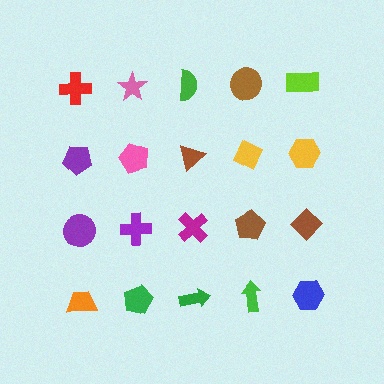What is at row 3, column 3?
A magenta cross.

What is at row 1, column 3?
A green semicircle.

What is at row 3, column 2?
A purple cross.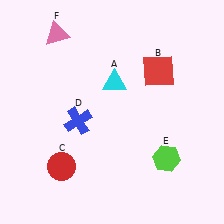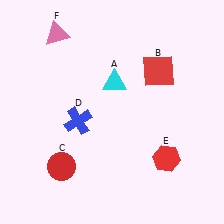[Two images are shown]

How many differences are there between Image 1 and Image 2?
There is 1 difference between the two images.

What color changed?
The hexagon (E) changed from lime in Image 1 to red in Image 2.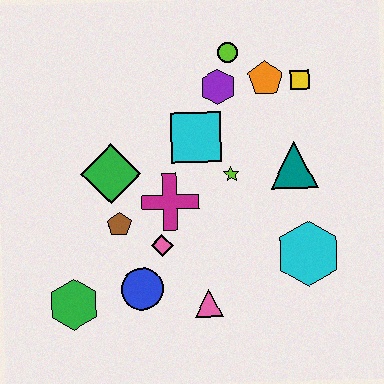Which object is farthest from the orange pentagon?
The green hexagon is farthest from the orange pentagon.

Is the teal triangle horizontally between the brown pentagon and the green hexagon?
No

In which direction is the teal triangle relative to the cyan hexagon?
The teal triangle is above the cyan hexagon.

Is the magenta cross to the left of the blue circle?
No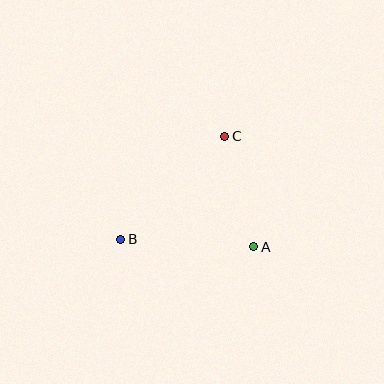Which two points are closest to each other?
Points A and C are closest to each other.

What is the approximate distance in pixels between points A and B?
The distance between A and B is approximately 133 pixels.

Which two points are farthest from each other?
Points B and C are farthest from each other.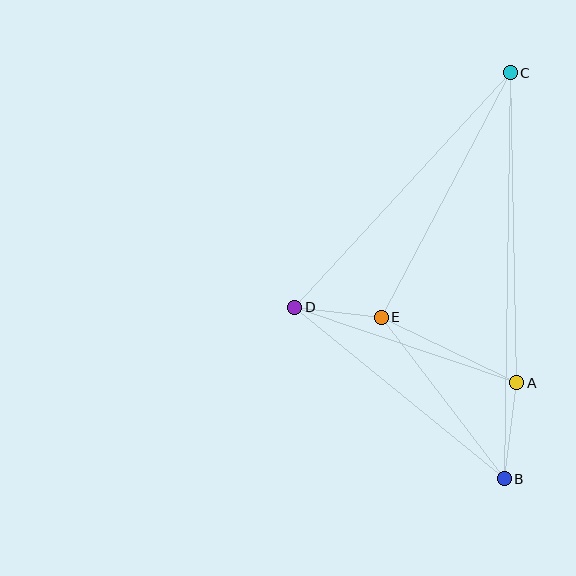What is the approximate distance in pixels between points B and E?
The distance between B and E is approximately 203 pixels.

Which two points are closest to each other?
Points D and E are closest to each other.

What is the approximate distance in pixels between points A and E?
The distance between A and E is approximately 150 pixels.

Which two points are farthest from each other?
Points B and C are farthest from each other.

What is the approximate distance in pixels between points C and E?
The distance between C and E is approximately 276 pixels.